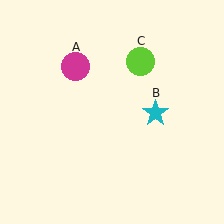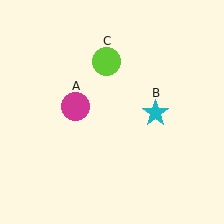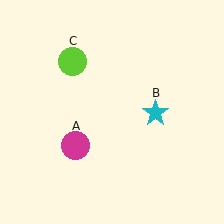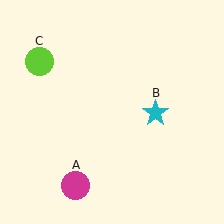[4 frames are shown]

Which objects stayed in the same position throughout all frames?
Cyan star (object B) remained stationary.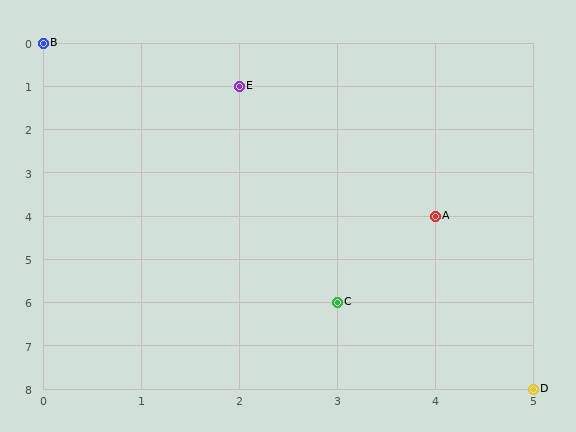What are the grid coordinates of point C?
Point C is at grid coordinates (3, 6).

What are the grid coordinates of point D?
Point D is at grid coordinates (5, 8).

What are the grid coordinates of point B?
Point B is at grid coordinates (0, 0).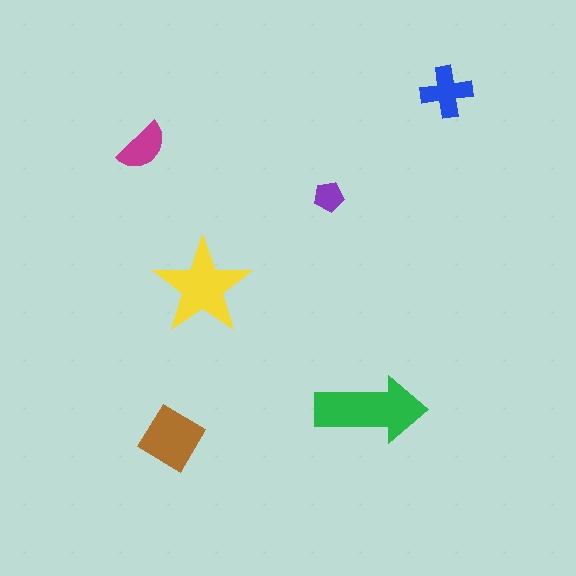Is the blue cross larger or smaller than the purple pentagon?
Larger.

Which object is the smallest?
The purple pentagon.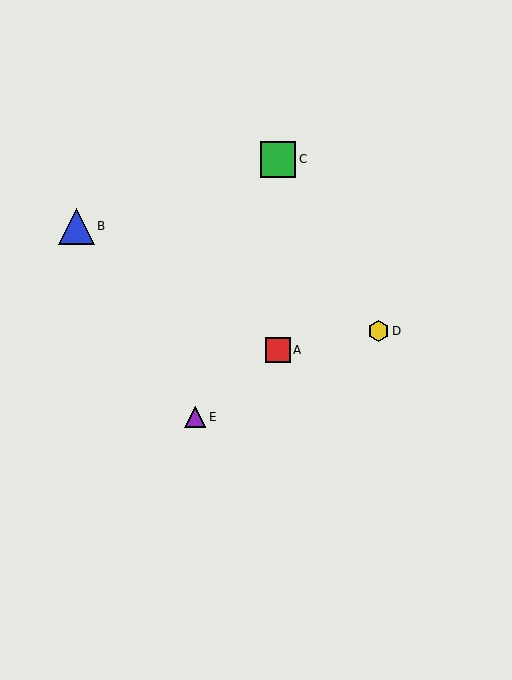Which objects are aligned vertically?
Objects A, C are aligned vertically.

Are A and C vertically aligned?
Yes, both are at x≈278.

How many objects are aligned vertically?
2 objects (A, C) are aligned vertically.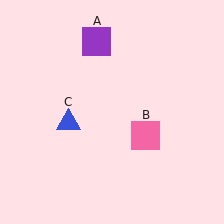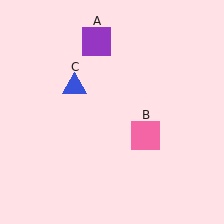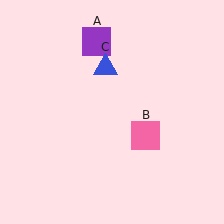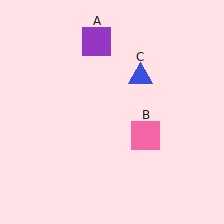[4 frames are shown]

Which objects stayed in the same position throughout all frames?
Purple square (object A) and pink square (object B) remained stationary.